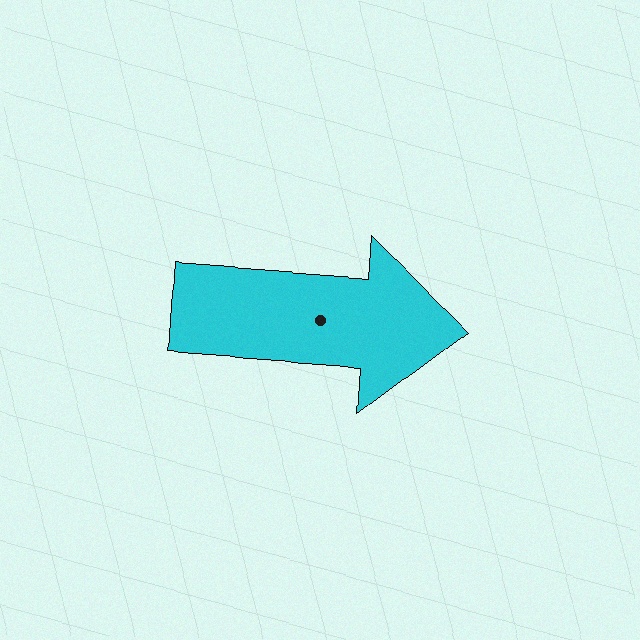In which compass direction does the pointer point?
East.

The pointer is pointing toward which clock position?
Roughly 3 o'clock.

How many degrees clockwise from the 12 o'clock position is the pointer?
Approximately 94 degrees.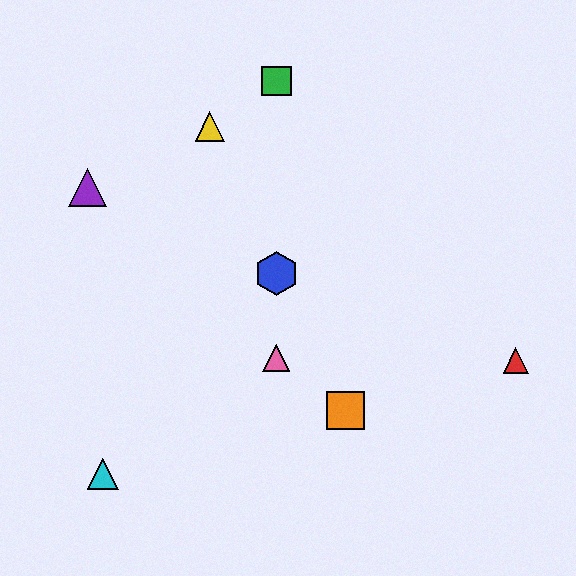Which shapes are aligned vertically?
The blue hexagon, the green square, the pink triangle are aligned vertically.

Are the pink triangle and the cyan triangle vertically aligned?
No, the pink triangle is at x≈276 and the cyan triangle is at x≈103.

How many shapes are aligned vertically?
3 shapes (the blue hexagon, the green square, the pink triangle) are aligned vertically.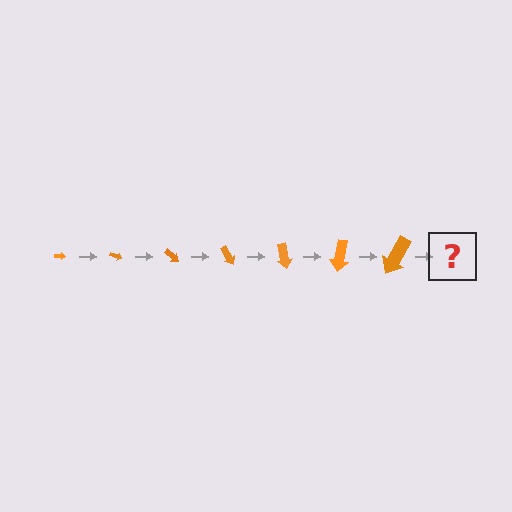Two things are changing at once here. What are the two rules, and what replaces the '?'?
The two rules are that the arrow grows larger each step and it rotates 20 degrees each step. The '?' should be an arrow, larger than the previous one and rotated 140 degrees from the start.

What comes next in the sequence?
The next element should be an arrow, larger than the previous one and rotated 140 degrees from the start.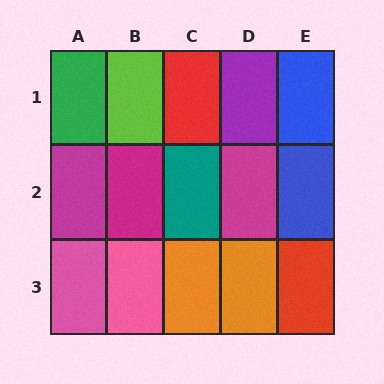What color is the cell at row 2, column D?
Magenta.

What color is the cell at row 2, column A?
Magenta.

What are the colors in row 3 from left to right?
Pink, pink, orange, orange, red.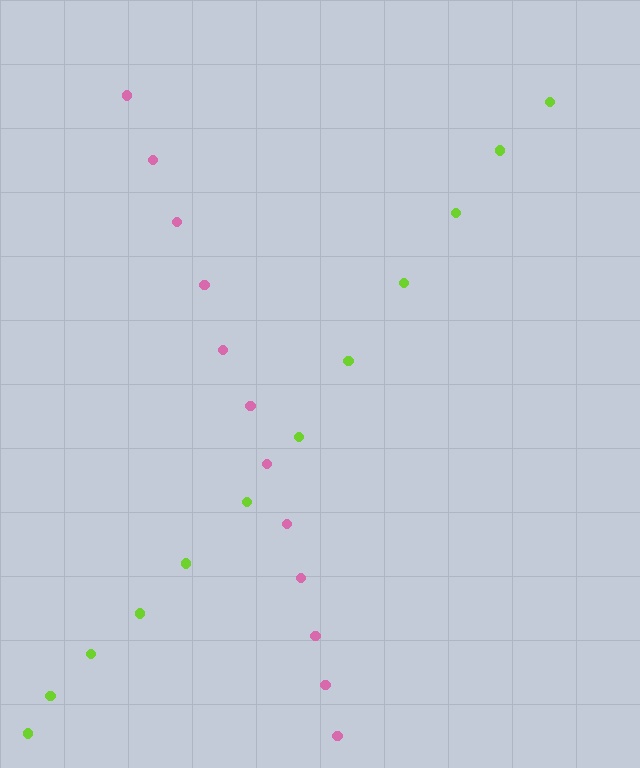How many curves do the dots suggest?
There are 2 distinct paths.